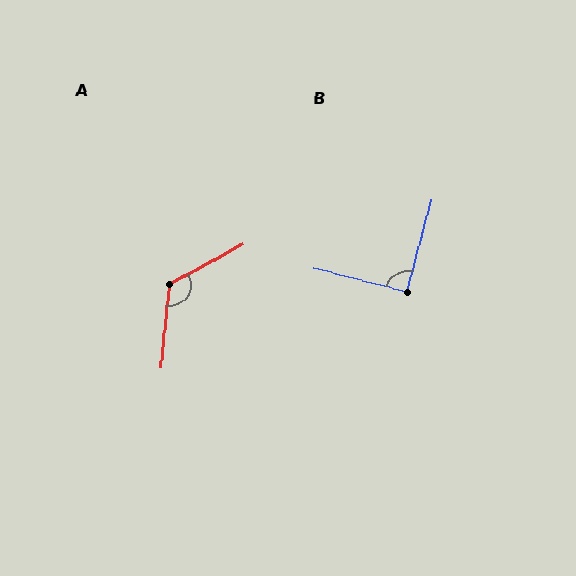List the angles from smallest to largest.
B (90°), A (124°).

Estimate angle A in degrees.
Approximately 124 degrees.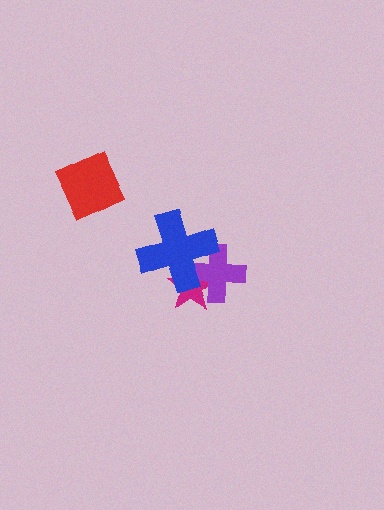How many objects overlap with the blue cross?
2 objects overlap with the blue cross.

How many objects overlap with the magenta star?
2 objects overlap with the magenta star.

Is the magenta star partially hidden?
Yes, it is partially covered by another shape.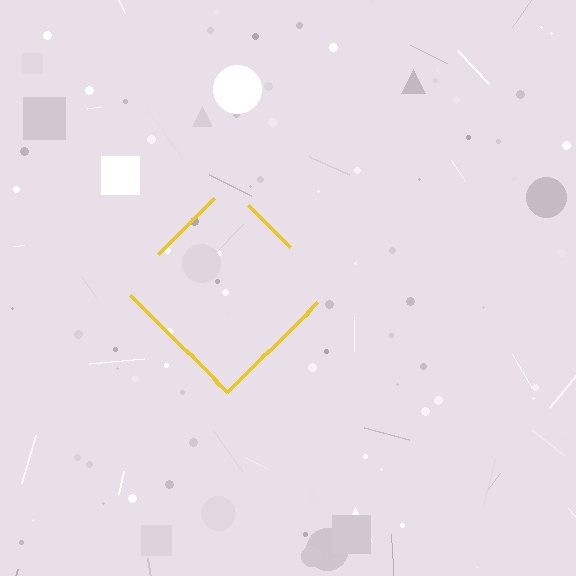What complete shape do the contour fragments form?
The contour fragments form a diamond.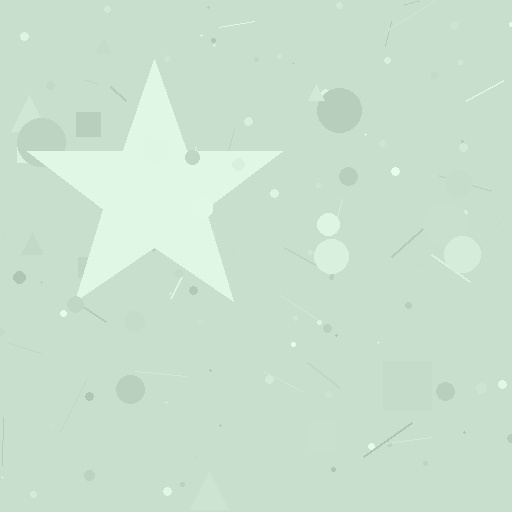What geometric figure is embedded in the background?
A star is embedded in the background.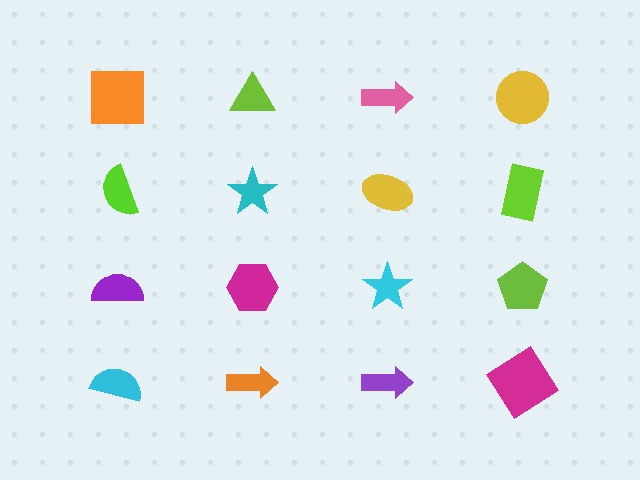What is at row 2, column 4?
A lime rectangle.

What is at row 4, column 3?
A purple arrow.